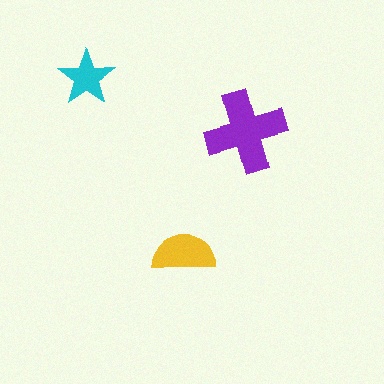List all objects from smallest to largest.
The cyan star, the yellow semicircle, the purple cross.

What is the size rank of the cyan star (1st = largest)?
3rd.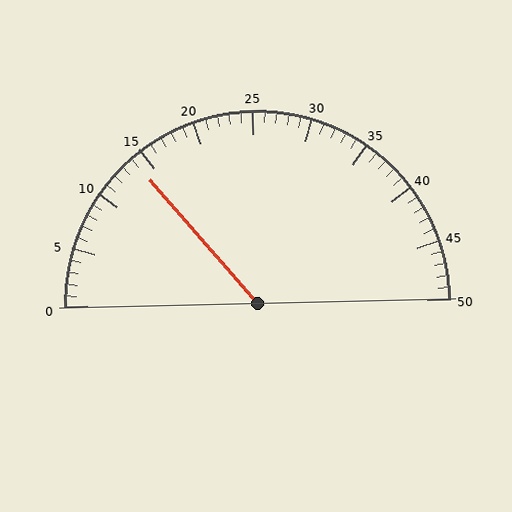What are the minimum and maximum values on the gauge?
The gauge ranges from 0 to 50.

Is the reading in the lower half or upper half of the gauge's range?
The reading is in the lower half of the range (0 to 50).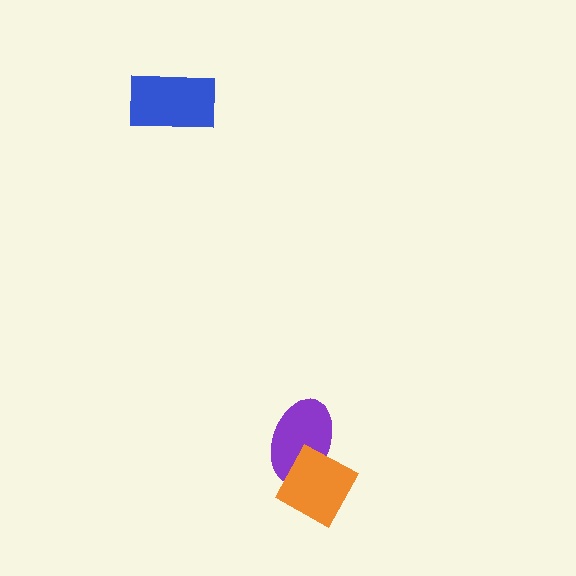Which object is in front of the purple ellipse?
The orange diamond is in front of the purple ellipse.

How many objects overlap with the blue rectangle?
0 objects overlap with the blue rectangle.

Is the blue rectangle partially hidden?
No, no other shape covers it.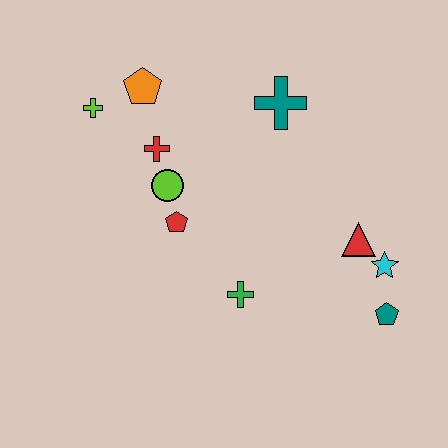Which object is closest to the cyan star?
The red triangle is closest to the cyan star.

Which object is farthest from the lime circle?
The teal pentagon is farthest from the lime circle.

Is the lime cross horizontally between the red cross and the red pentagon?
No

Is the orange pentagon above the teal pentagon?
Yes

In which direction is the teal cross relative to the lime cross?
The teal cross is to the right of the lime cross.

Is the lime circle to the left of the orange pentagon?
No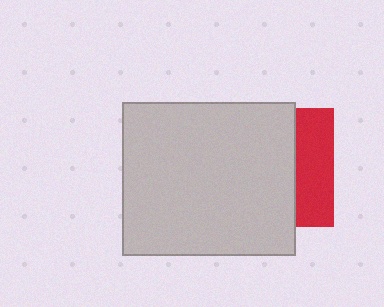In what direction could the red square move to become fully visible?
The red square could move right. That would shift it out from behind the light gray rectangle entirely.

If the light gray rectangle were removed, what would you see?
You would see the complete red square.